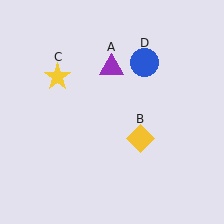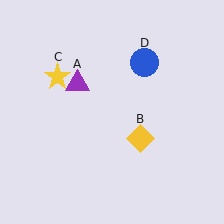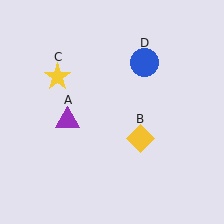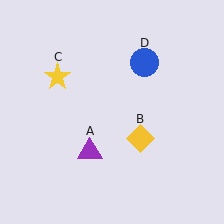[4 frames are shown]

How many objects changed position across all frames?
1 object changed position: purple triangle (object A).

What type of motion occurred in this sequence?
The purple triangle (object A) rotated counterclockwise around the center of the scene.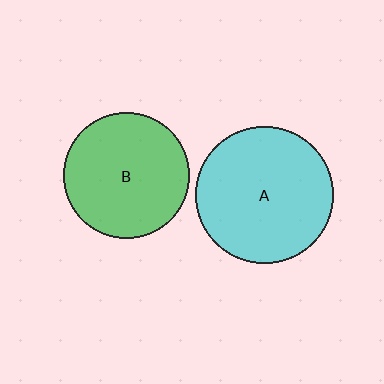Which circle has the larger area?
Circle A (cyan).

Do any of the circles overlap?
No, none of the circles overlap.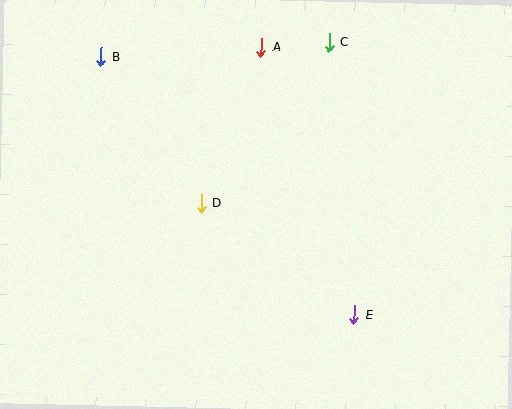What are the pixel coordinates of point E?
Point E is at (354, 314).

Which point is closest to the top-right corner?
Point C is closest to the top-right corner.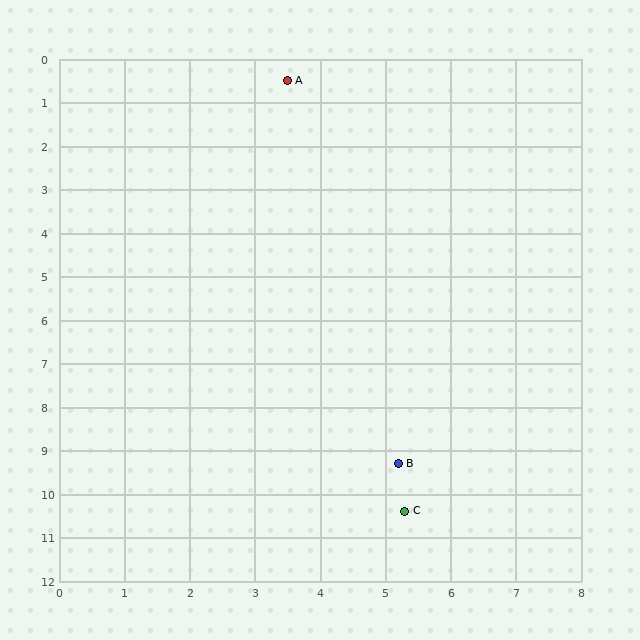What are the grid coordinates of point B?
Point B is at approximately (5.2, 9.3).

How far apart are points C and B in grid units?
Points C and B are about 1.1 grid units apart.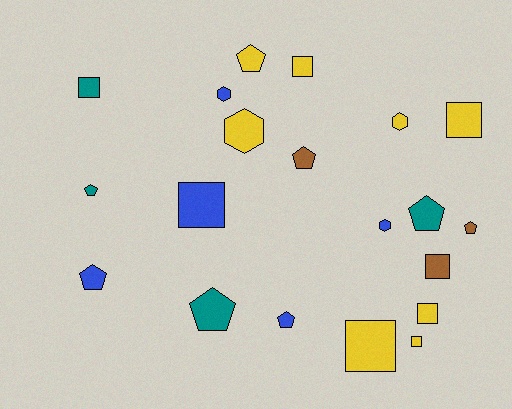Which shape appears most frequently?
Square, with 8 objects.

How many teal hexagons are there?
There are no teal hexagons.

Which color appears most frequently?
Yellow, with 8 objects.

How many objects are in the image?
There are 20 objects.